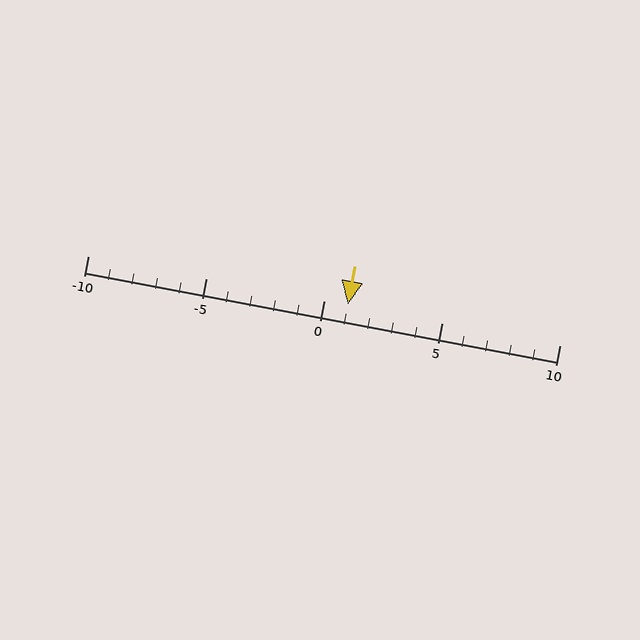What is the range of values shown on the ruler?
The ruler shows values from -10 to 10.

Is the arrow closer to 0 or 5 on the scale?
The arrow is closer to 0.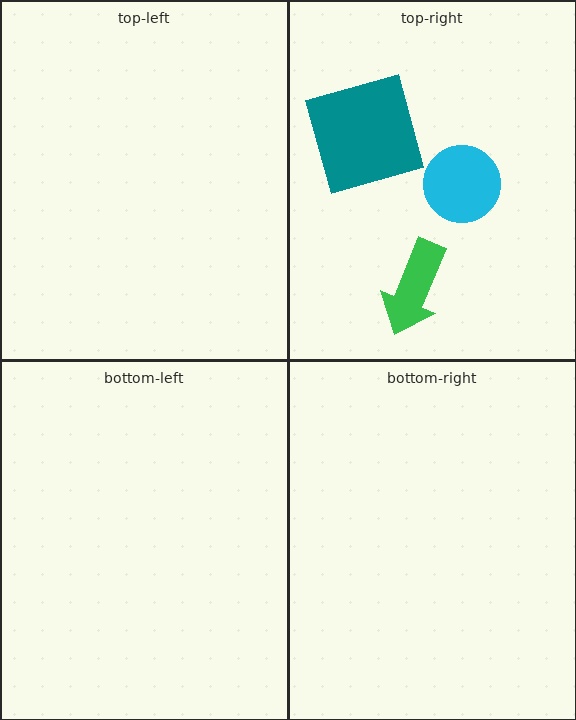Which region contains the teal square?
The top-right region.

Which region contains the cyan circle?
The top-right region.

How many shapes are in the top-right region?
3.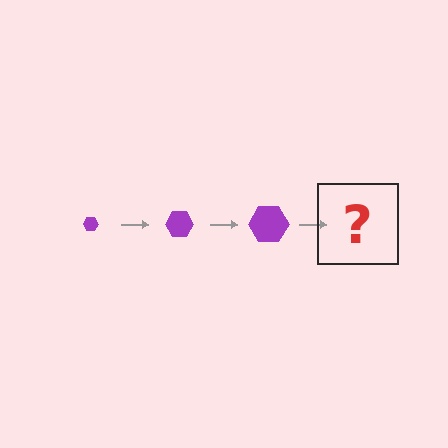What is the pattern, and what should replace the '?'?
The pattern is that the hexagon gets progressively larger each step. The '?' should be a purple hexagon, larger than the previous one.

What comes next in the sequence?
The next element should be a purple hexagon, larger than the previous one.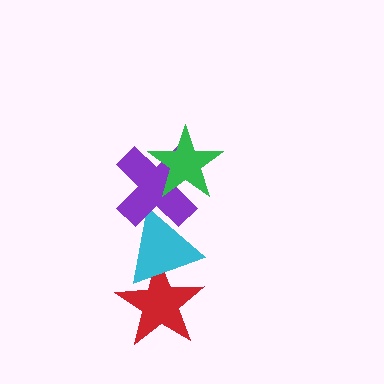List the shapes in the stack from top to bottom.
From top to bottom: the green star, the purple cross, the cyan triangle, the red star.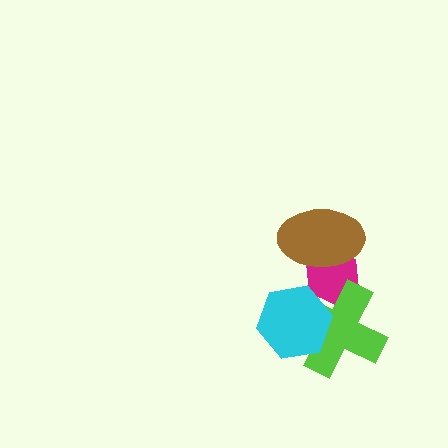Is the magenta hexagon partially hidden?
Yes, it is partially covered by another shape.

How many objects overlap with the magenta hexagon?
3 objects overlap with the magenta hexagon.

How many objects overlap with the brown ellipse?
1 object overlaps with the brown ellipse.